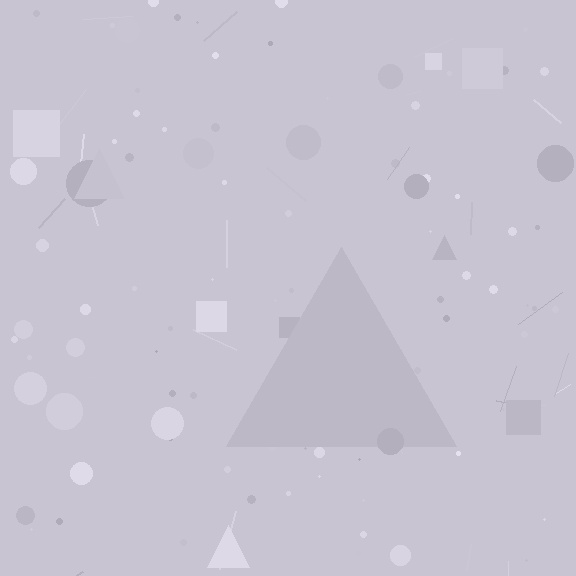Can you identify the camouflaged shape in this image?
The camouflaged shape is a triangle.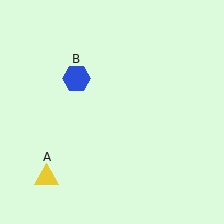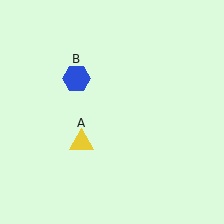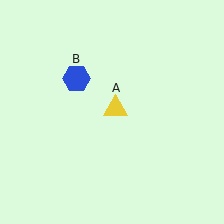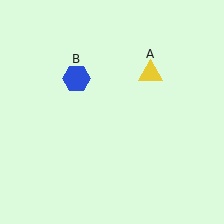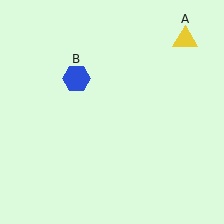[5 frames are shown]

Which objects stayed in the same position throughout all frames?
Blue hexagon (object B) remained stationary.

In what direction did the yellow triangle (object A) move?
The yellow triangle (object A) moved up and to the right.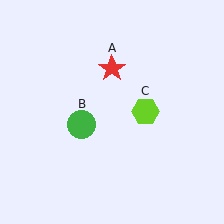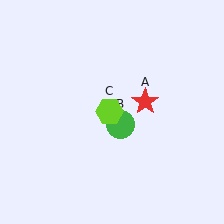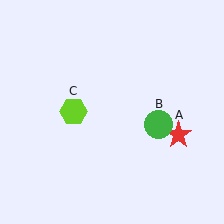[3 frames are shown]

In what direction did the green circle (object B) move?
The green circle (object B) moved right.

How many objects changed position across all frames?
3 objects changed position: red star (object A), green circle (object B), lime hexagon (object C).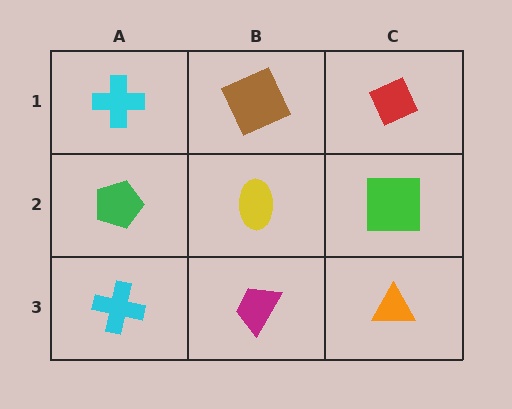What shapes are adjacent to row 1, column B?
A yellow ellipse (row 2, column B), a cyan cross (row 1, column A), a red diamond (row 1, column C).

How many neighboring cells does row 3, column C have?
2.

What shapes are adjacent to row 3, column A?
A green pentagon (row 2, column A), a magenta trapezoid (row 3, column B).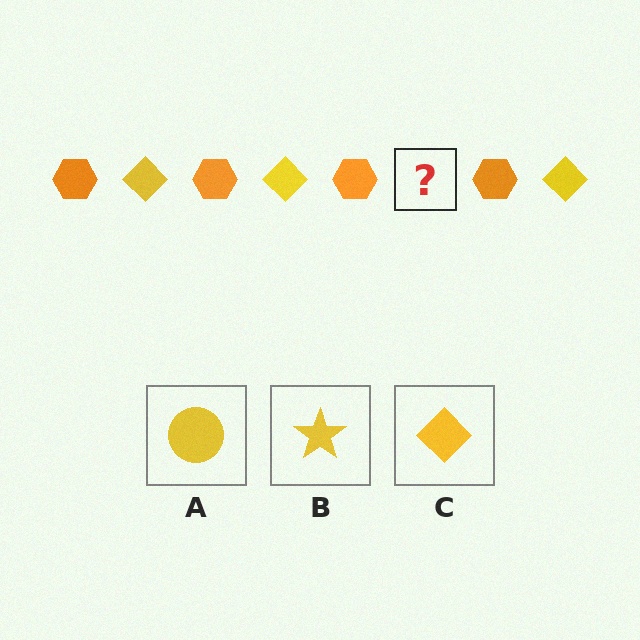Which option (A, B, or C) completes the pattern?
C.